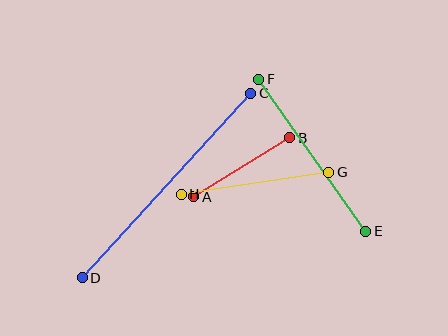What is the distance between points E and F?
The distance is approximately 186 pixels.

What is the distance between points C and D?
The distance is approximately 250 pixels.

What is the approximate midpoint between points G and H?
The midpoint is at approximately (255, 183) pixels.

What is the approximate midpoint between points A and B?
The midpoint is at approximately (242, 167) pixels.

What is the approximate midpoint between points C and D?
The midpoint is at approximately (166, 185) pixels.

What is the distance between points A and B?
The distance is approximately 113 pixels.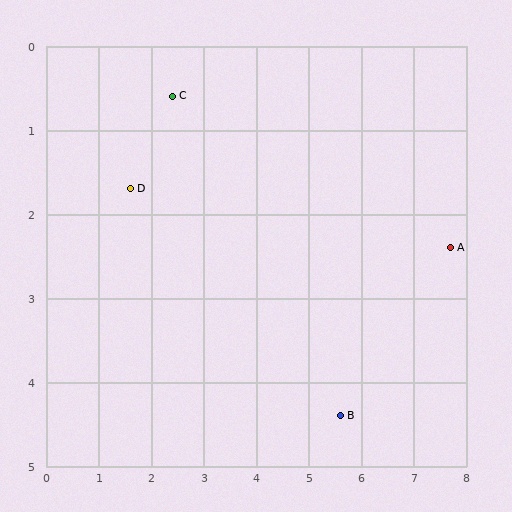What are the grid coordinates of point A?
Point A is at approximately (7.7, 2.4).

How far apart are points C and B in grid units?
Points C and B are about 5.0 grid units apart.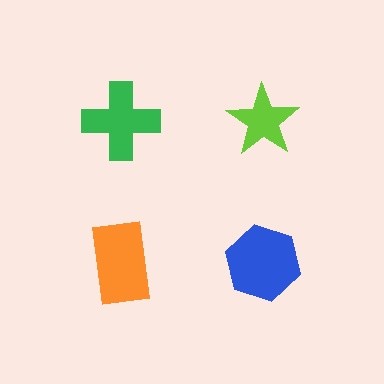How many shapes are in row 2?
2 shapes.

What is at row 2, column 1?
An orange rectangle.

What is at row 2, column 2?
A blue hexagon.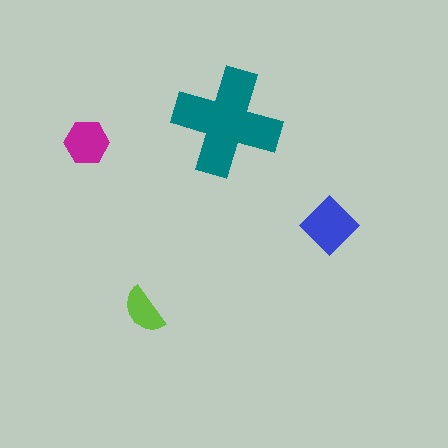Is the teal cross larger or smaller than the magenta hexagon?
Larger.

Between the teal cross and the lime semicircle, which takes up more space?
The teal cross.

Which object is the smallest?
The lime semicircle.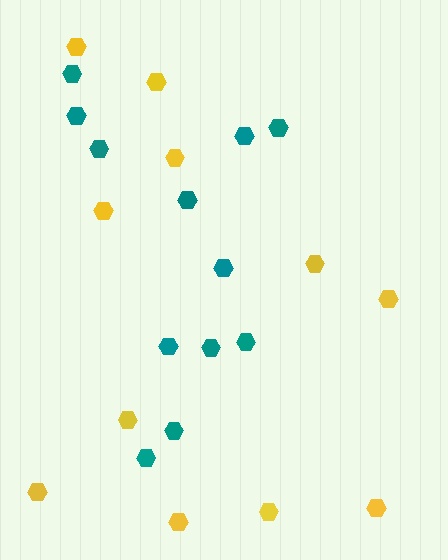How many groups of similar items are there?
There are 2 groups: one group of teal hexagons (12) and one group of yellow hexagons (11).